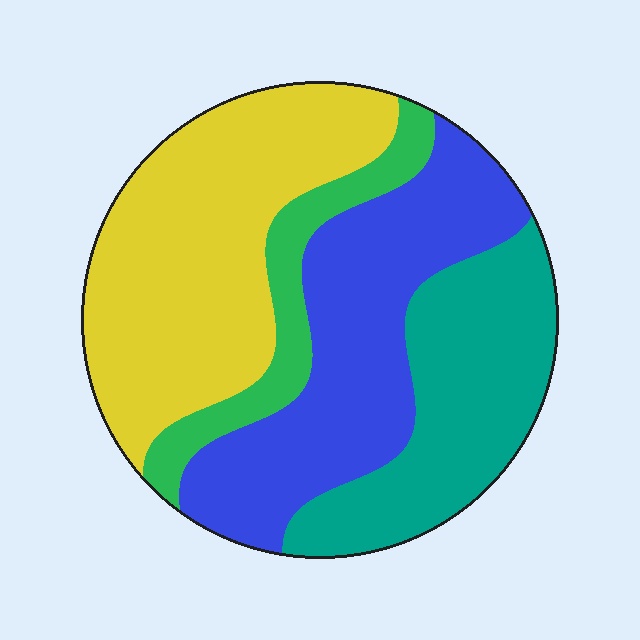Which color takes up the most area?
Yellow, at roughly 35%.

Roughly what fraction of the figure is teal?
Teal takes up about one quarter (1/4) of the figure.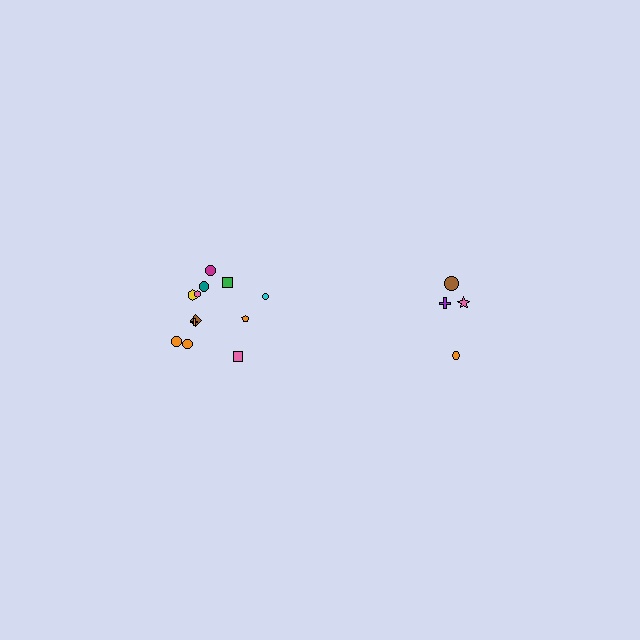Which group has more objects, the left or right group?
The left group.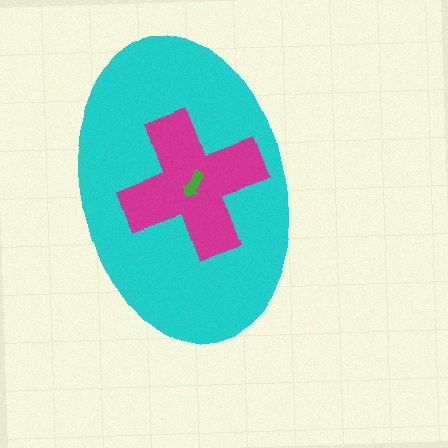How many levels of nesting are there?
3.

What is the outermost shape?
The cyan ellipse.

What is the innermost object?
The green arrow.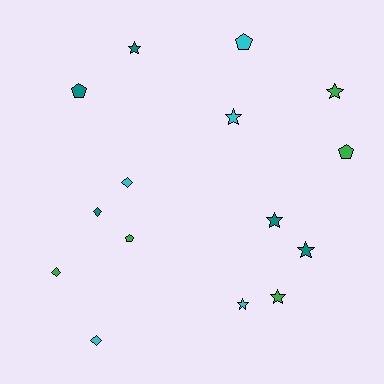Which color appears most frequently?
Cyan, with 5 objects.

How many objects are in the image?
There are 15 objects.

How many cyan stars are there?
There are 2 cyan stars.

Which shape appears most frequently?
Star, with 7 objects.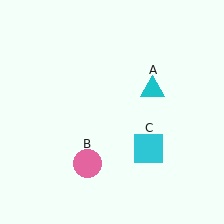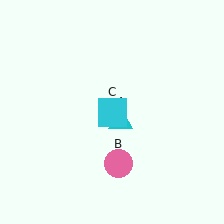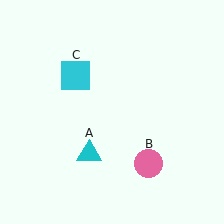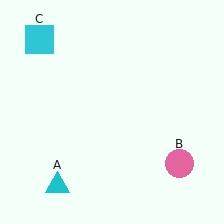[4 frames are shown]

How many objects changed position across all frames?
3 objects changed position: cyan triangle (object A), pink circle (object B), cyan square (object C).